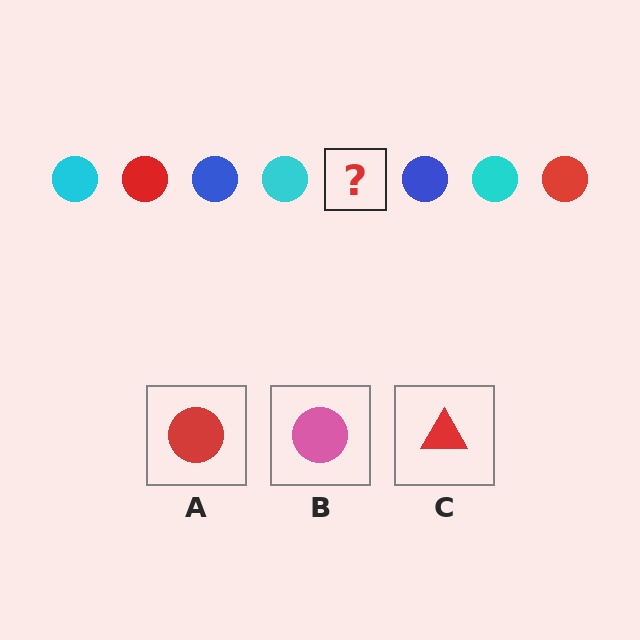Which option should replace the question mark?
Option A.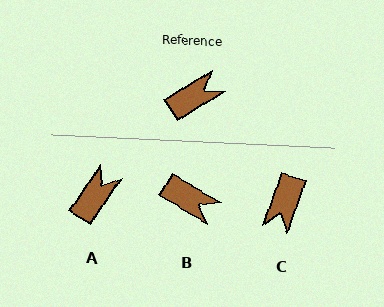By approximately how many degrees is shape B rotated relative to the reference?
Approximately 63 degrees clockwise.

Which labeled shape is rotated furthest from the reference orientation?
C, about 141 degrees away.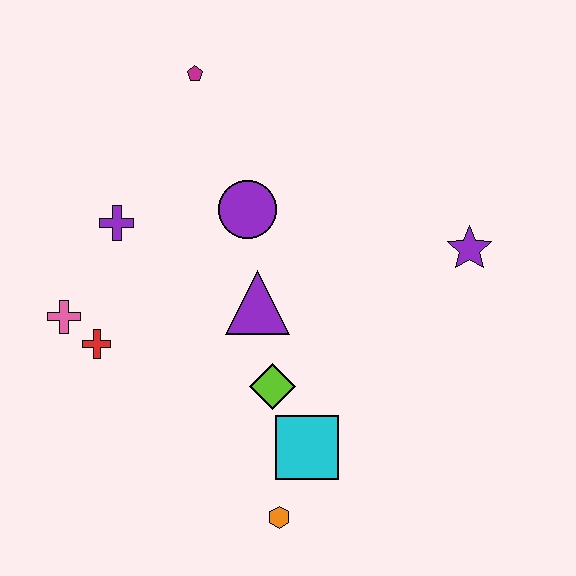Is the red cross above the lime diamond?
Yes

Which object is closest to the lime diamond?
The cyan square is closest to the lime diamond.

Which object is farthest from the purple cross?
The purple star is farthest from the purple cross.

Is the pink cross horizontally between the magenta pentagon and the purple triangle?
No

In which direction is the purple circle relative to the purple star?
The purple circle is to the left of the purple star.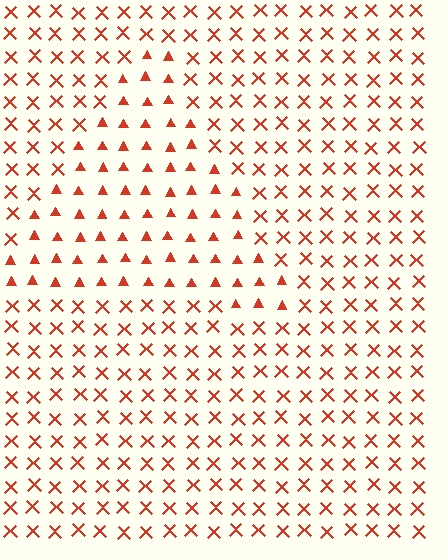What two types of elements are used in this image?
The image uses triangles inside the triangle region and X marks outside it.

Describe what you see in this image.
The image is filled with small red elements arranged in a uniform grid. A triangle-shaped region contains triangles, while the surrounding area contains X marks. The boundary is defined purely by the change in element shape.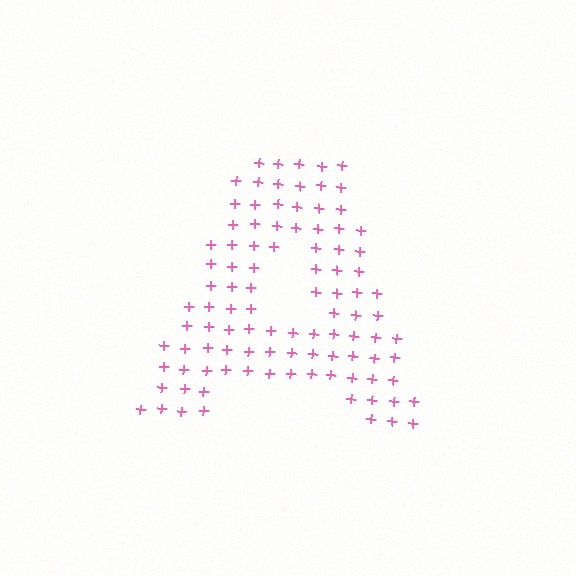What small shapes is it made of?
It is made of small plus signs.